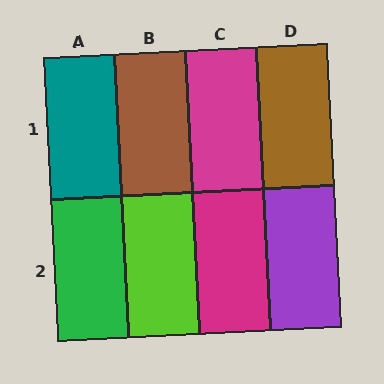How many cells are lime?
1 cell is lime.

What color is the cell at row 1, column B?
Brown.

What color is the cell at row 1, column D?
Brown.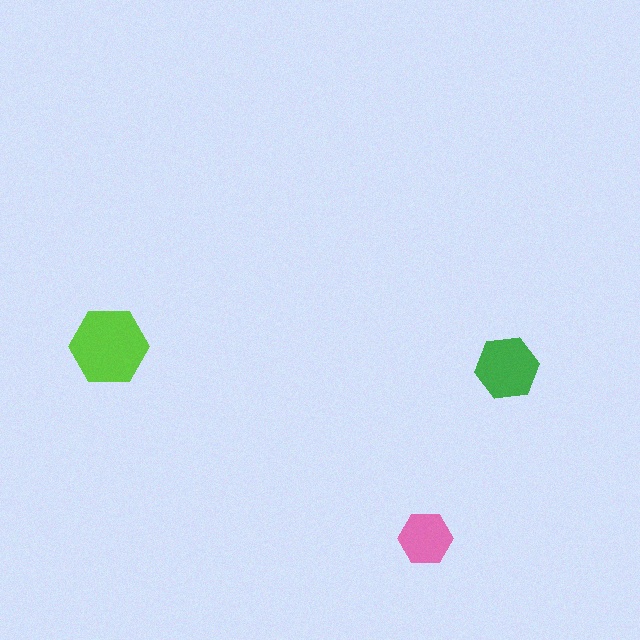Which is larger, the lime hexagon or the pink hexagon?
The lime one.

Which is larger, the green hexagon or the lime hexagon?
The lime one.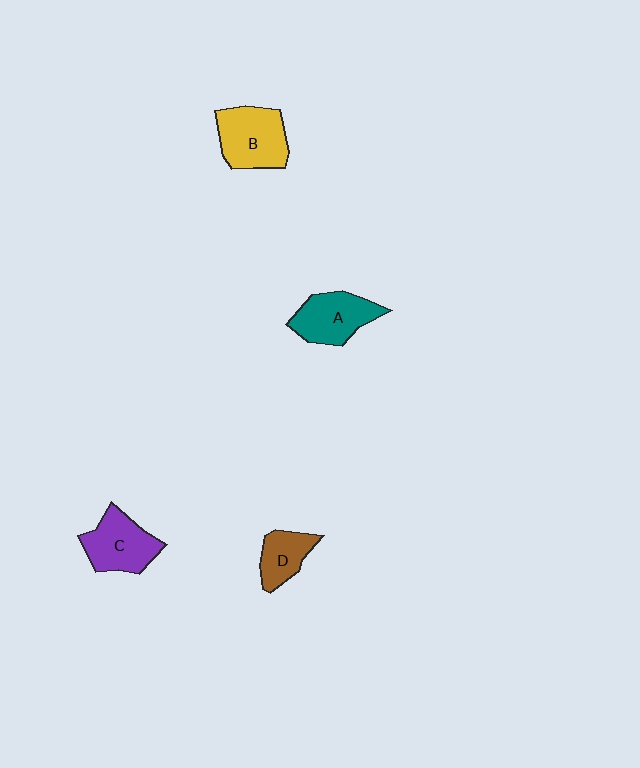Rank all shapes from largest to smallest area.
From largest to smallest: B (yellow), A (teal), C (purple), D (brown).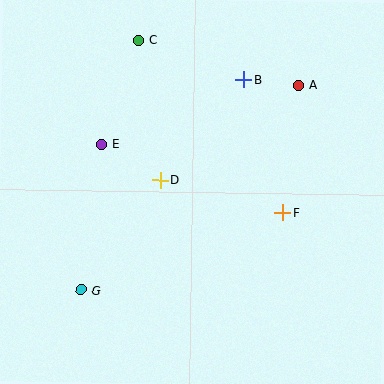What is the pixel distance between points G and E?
The distance between G and E is 148 pixels.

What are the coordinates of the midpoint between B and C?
The midpoint between B and C is at (191, 60).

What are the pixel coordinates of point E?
Point E is at (101, 144).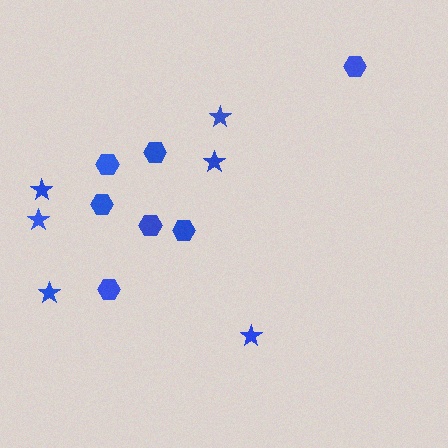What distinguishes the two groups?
There are 2 groups: one group of hexagons (7) and one group of stars (6).